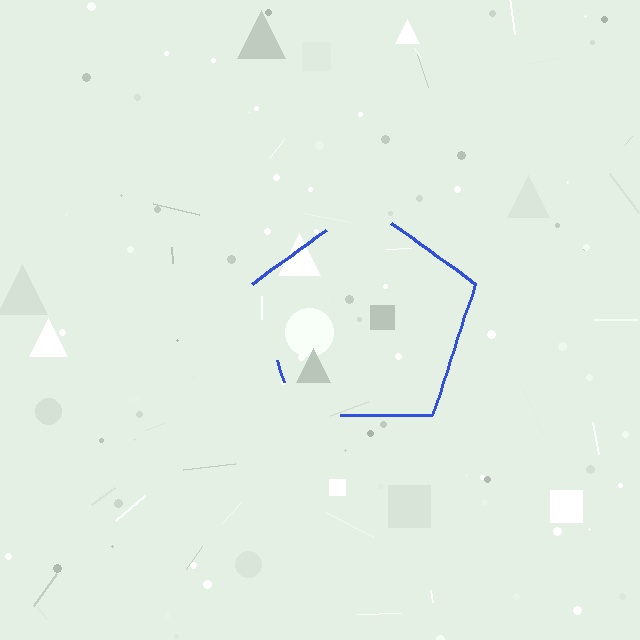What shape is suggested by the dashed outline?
The dashed outline suggests a pentagon.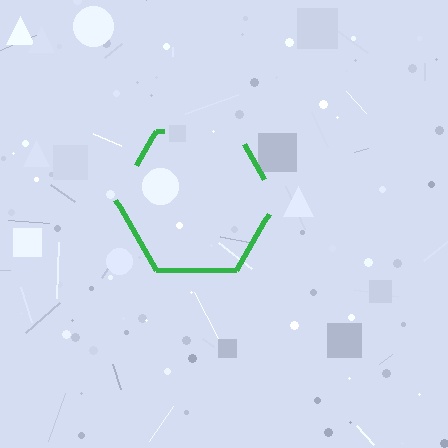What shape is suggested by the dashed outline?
The dashed outline suggests a hexagon.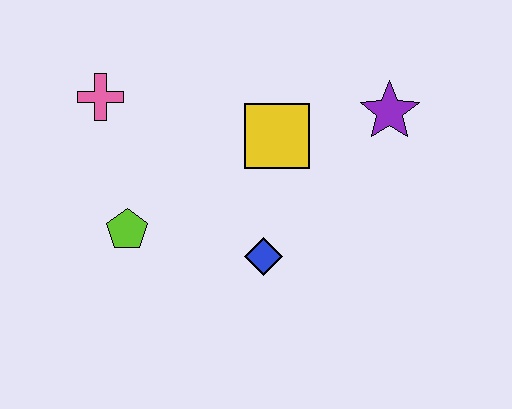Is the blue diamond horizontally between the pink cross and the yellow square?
Yes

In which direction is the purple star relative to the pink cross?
The purple star is to the right of the pink cross.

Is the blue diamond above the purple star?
No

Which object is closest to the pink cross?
The lime pentagon is closest to the pink cross.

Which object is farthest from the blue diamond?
The pink cross is farthest from the blue diamond.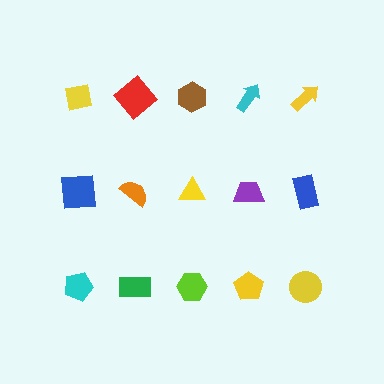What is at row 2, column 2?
An orange semicircle.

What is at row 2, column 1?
A blue square.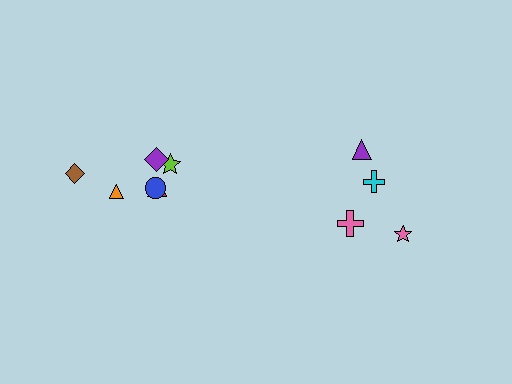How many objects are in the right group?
There are 4 objects.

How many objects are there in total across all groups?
There are 10 objects.